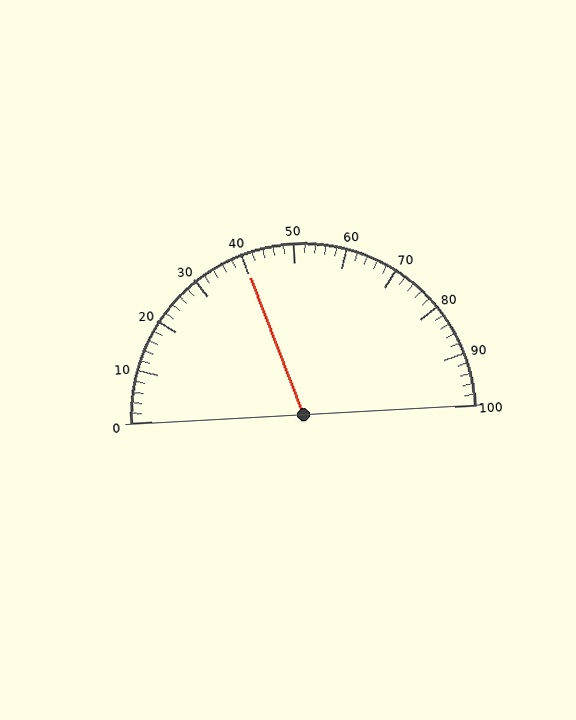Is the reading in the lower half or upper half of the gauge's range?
The reading is in the lower half of the range (0 to 100).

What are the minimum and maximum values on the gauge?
The gauge ranges from 0 to 100.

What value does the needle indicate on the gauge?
The needle indicates approximately 40.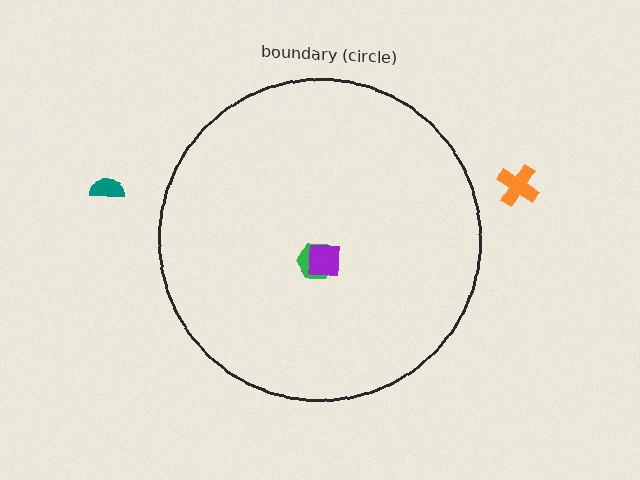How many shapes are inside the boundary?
2 inside, 2 outside.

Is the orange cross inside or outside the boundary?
Outside.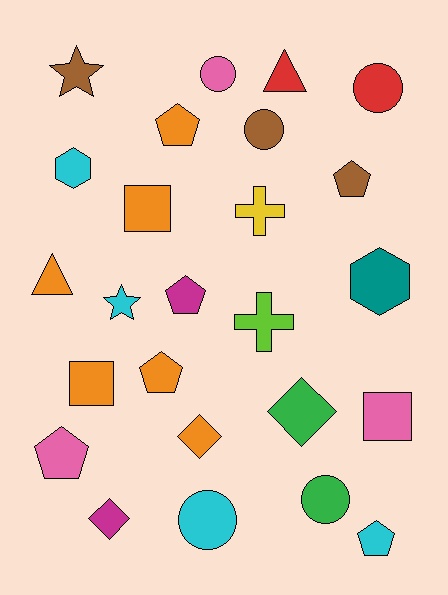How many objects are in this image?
There are 25 objects.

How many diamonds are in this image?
There are 3 diamonds.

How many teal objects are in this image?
There is 1 teal object.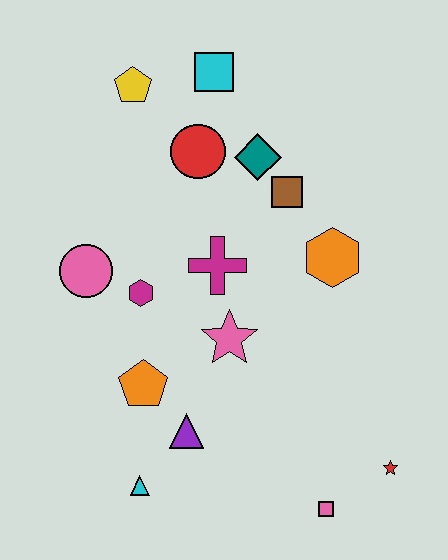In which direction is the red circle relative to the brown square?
The red circle is to the left of the brown square.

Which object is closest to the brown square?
The teal diamond is closest to the brown square.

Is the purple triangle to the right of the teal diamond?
No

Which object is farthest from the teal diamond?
The pink square is farthest from the teal diamond.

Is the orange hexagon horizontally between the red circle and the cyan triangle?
No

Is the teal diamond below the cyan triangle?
No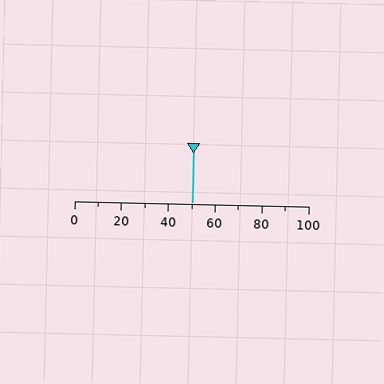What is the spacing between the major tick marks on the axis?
The major ticks are spaced 20 apart.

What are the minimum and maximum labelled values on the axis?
The axis runs from 0 to 100.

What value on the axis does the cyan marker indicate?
The marker indicates approximately 50.